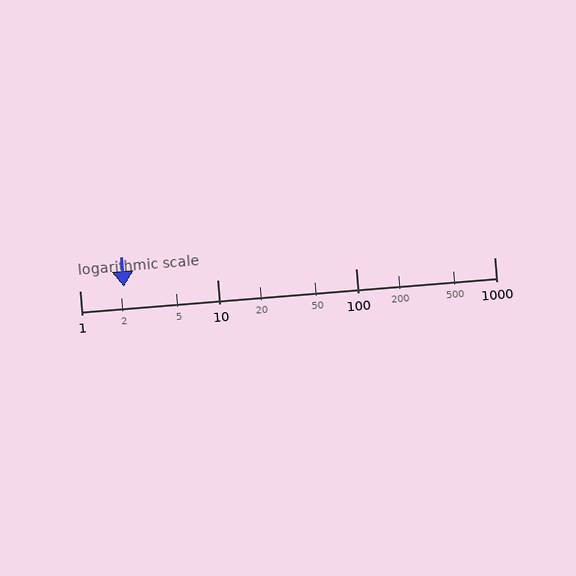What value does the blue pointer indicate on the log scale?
The pointer indicates approximately 2.1.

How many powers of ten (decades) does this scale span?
The scale spans 3 decades, from 1 to 1000.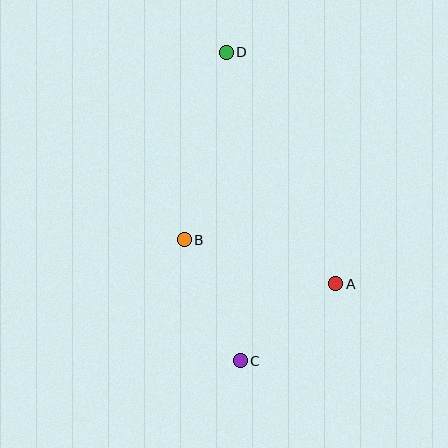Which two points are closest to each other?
Points A and C are closest to each other.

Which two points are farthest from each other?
Points C and D are farthest from each other.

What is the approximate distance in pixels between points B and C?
The distance between B and C is approximately 133 pixels.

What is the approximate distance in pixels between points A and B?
The distance between A and B is approximately 158 pixels.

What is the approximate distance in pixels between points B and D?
The distance between B and D is approximately 192 pixels.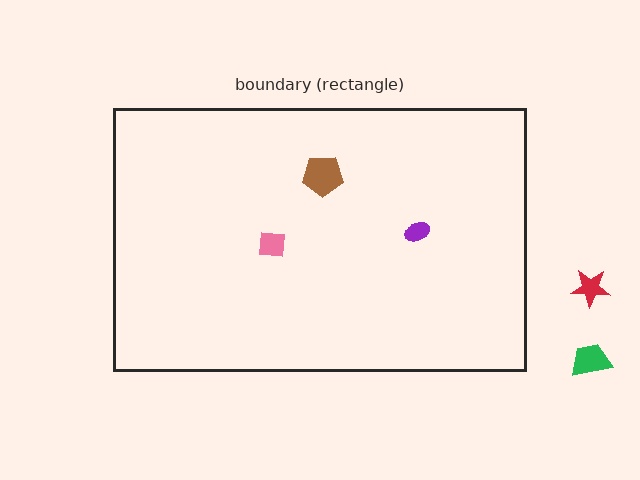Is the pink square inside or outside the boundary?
Inside.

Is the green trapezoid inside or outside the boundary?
Outside.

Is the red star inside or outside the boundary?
Outside.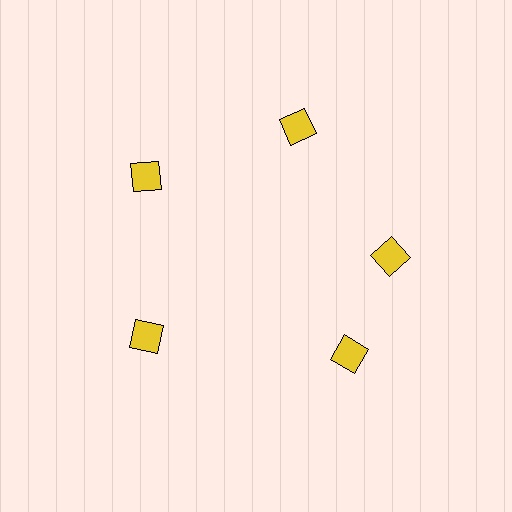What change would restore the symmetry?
The symmetry would be restored by rotating it back into even spacing with its neighbors so that all 5 diamonds sit at equal angles and equal distance from the center.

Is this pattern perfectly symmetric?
No. The 5 yellow diamonds are arranged in a ring, but one element near the 5 o'clock position is rotated out of alignment along the ring, breaking the 5-fold rotational symmetry.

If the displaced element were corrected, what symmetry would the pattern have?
It would have 5-fold rotational symmetry — the pattern would map onto itself every 72 degrees.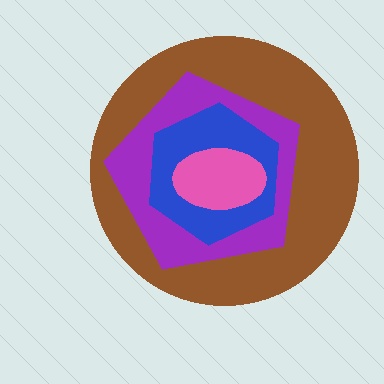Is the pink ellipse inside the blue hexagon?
Yes.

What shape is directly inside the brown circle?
The purple pentagon.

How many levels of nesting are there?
4.